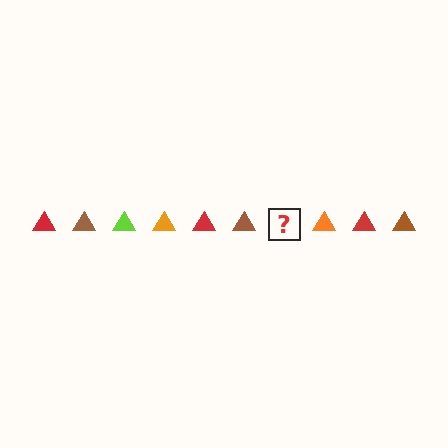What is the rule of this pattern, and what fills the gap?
The rule is that the pattern cycles through red, brown, lime, orange triangles. The gap should be filled with a lime triangle.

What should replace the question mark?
The question mark should be replaced with a lime triangle.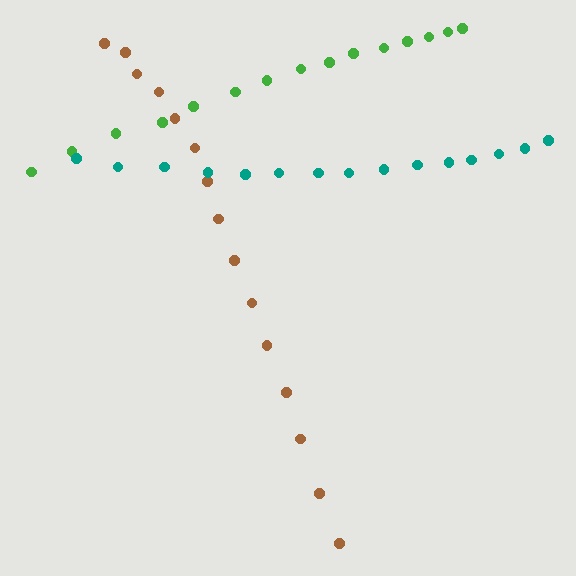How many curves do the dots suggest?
There are 3 distinct paths.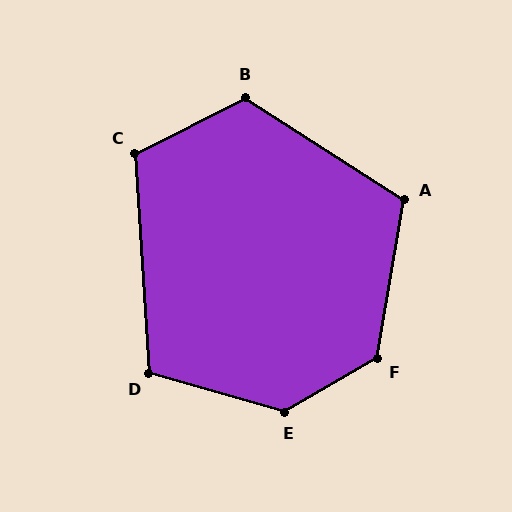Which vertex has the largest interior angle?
E, at approximately 134 degrees.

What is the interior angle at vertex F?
Approximately 130 degrees (obtuse).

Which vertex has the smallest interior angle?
D, at approximately 110 degrees.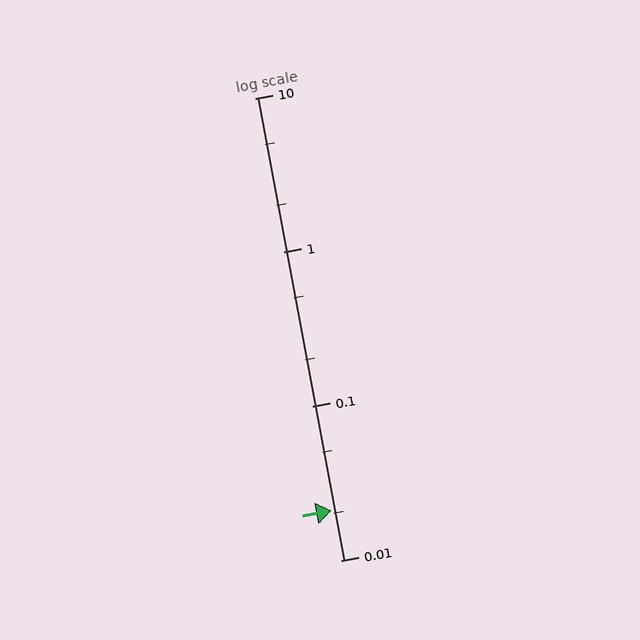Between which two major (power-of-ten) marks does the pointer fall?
The pointer is between 0.01 and 0.1.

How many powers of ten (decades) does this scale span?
The scale spans 3 decades, from 0.01 to 10.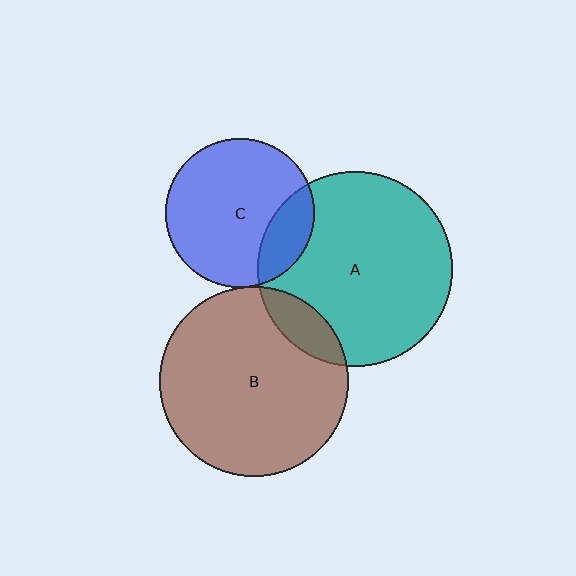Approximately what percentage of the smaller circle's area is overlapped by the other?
Approximately 5%.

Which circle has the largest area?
Circle A (teal).